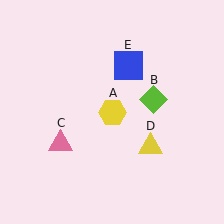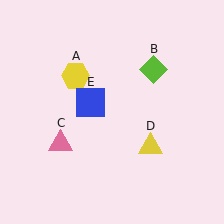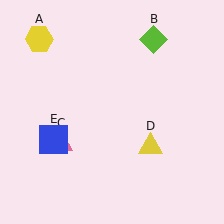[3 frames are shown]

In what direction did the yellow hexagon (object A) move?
The yellow hexagon (object A) moved up and to the left.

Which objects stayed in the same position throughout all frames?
Pink triangle (object C) and yellow triangle (object D) remained stationary.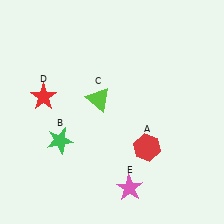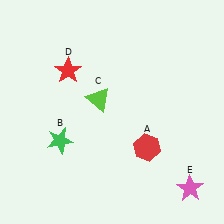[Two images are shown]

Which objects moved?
The objects that moved are: the red star (D), the pink star (E).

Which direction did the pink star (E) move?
The pink star (E) moved right.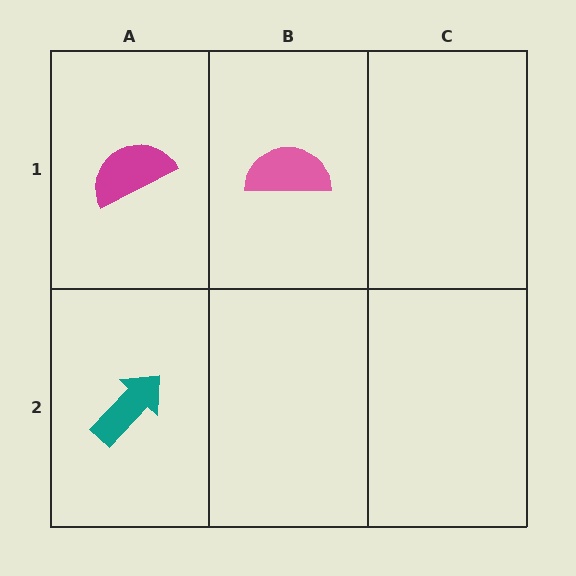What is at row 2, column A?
A teal arrow.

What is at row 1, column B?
A pink semicircle.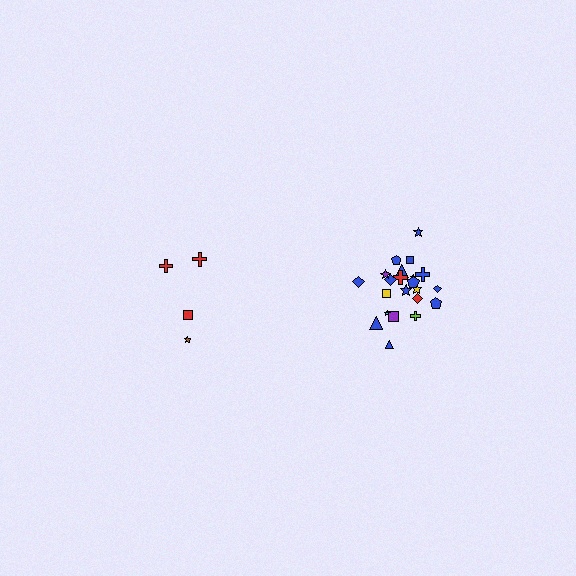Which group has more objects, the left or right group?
The right group.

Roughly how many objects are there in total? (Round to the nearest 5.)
Roughly 25 objects in total.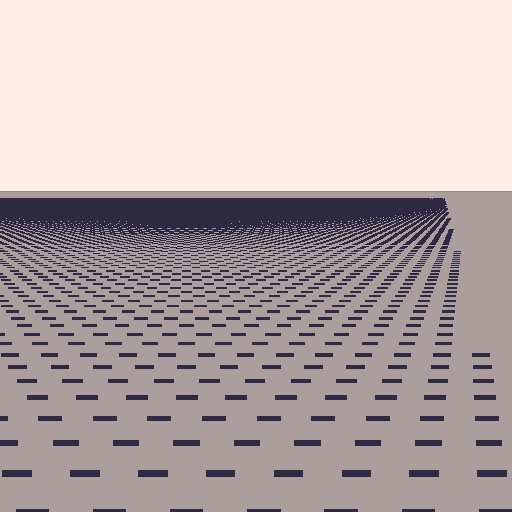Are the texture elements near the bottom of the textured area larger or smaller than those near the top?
Larger. Near the bottom, elements are closer to the viewer and appear at a bigger on-screen size.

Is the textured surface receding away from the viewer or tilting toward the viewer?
The surface is receding away from the viewer. Texture elements get smaller and denser toward the top.